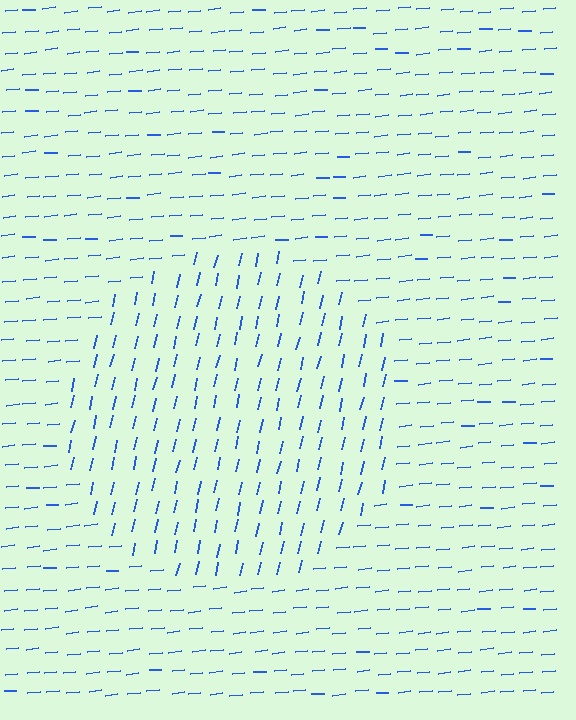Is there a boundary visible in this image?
Yes, there is a texture boundary formed by a change in line orientation.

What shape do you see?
I see a circle.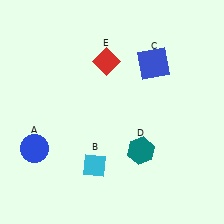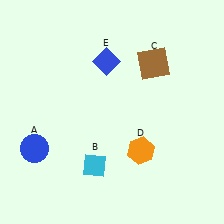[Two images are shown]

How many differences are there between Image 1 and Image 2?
There are 3 differences between the two images.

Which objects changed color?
C changed from blue to brown. D changed from teal to orange. E changed from red to blue.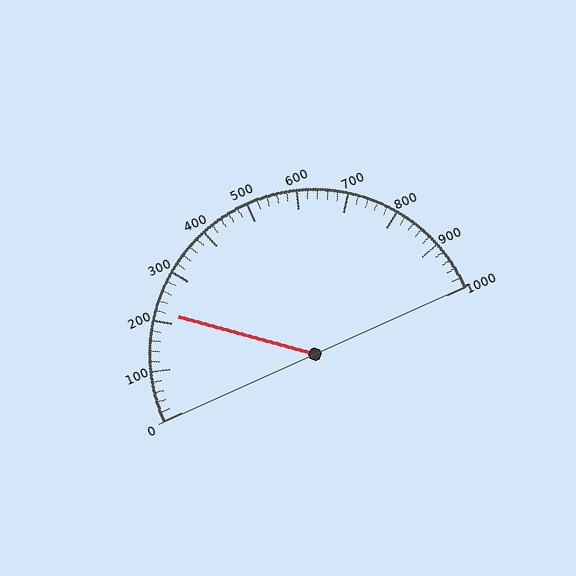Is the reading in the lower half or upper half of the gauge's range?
The reading is in the lower half of the range (0 to 1000).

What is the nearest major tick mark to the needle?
The nearest major tick mark is 200.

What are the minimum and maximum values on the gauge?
The gauge ranges from 0 to 1000.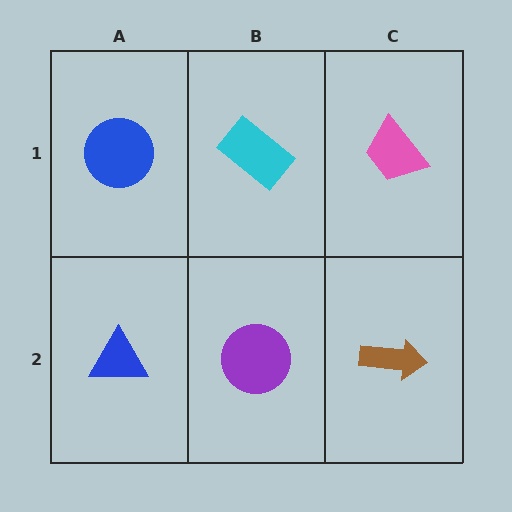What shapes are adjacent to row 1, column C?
A brown arrow (row 2, column C), a cyan rectangle (row 1, column B).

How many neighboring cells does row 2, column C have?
2.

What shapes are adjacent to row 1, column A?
A blue triangle (row 2, column A), a cyan rectangle (row 1, column B).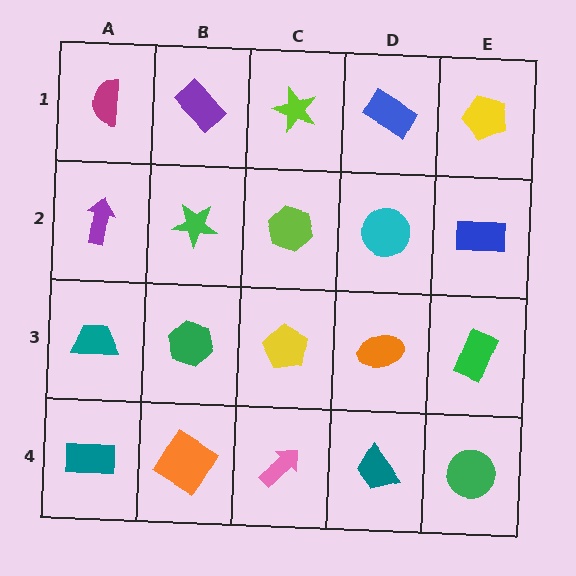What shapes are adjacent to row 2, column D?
A blue rectangle (row 1, column D), an orange ellipse (row 3, column D), a lime hexagon (row 2, column C), a blue rectangle (row 2, column E).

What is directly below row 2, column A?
A teal trapezoid.